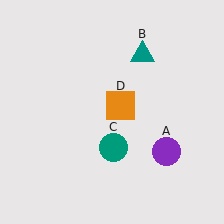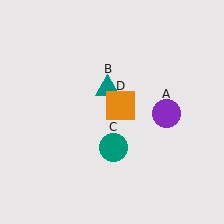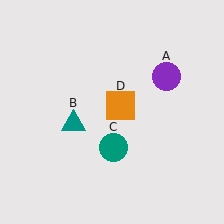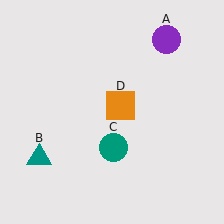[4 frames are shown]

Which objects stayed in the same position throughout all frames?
Teal circle (object C) and orange square (object D) remained stationary.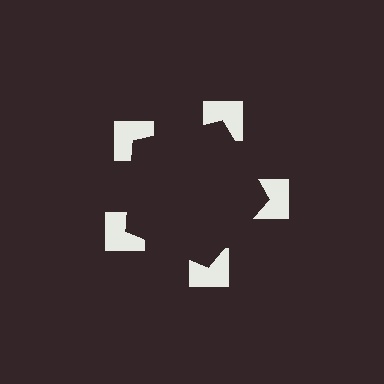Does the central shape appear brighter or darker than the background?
It typically appears slightly darker than the background, even though no actual brightness change is drawn.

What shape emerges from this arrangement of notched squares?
An illusory pentagon — its edges are inferred from the aligned wedge cuts in the notched squares, not physically drawn.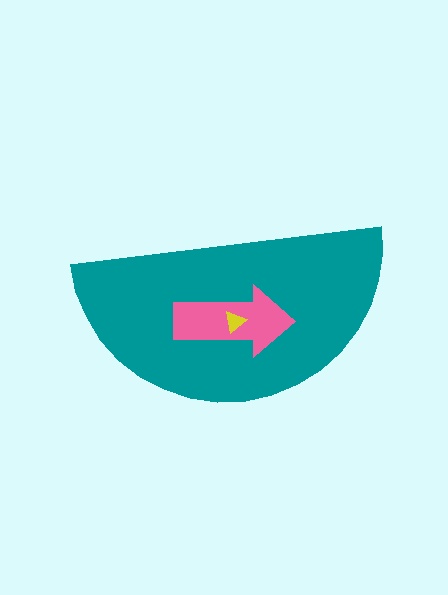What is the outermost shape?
The teal semicircle.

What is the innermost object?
The yellow triangle.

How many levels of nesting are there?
3.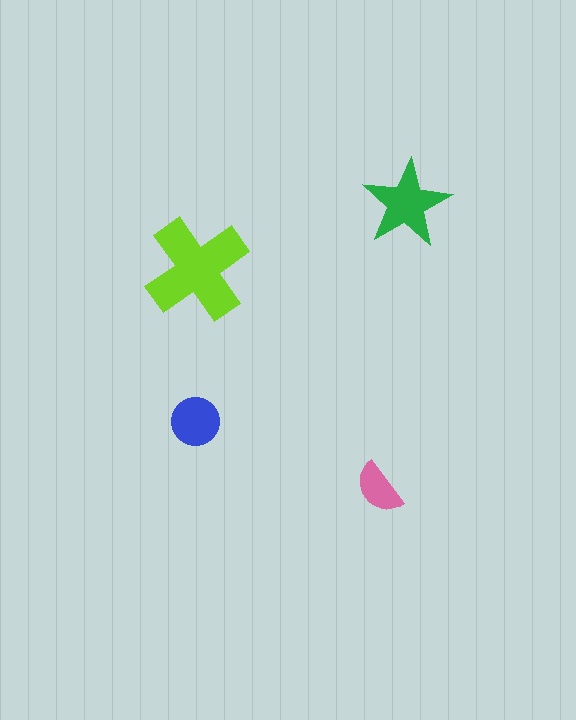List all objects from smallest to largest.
The pink semicircle, the blue circle, the green star, the lime cross.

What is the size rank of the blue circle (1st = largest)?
3rd.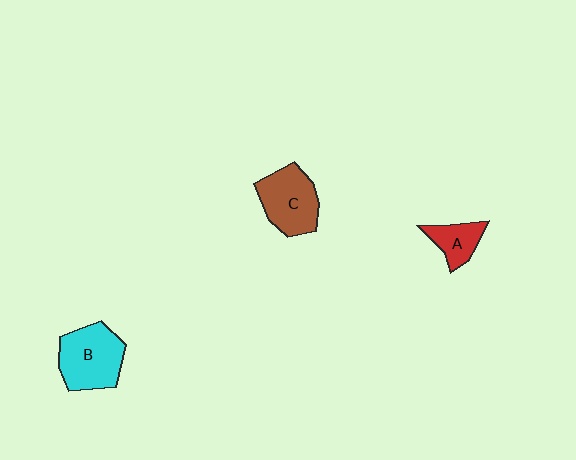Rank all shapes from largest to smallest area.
From largest to smallest: B (cyan), C (brown), A (red).